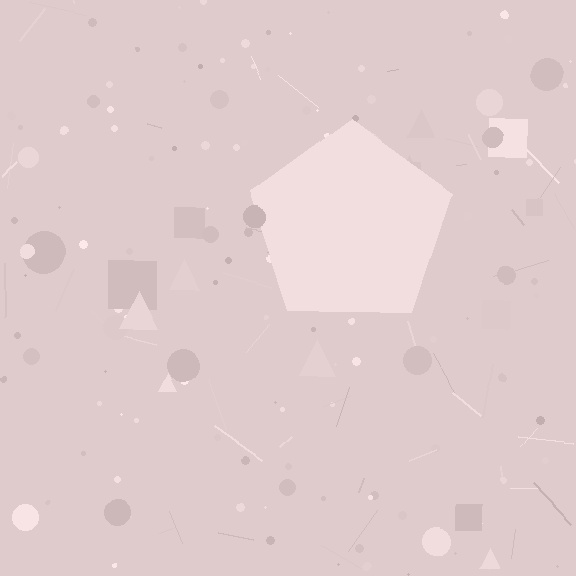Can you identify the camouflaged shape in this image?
The camouflaged shape is a pentagon.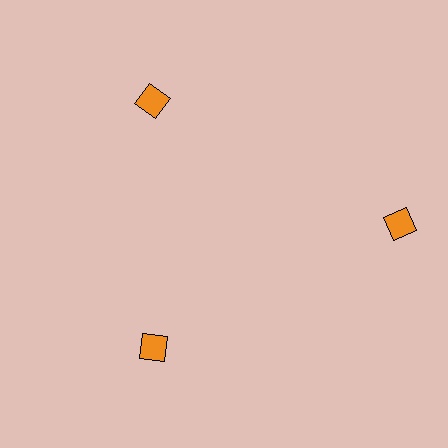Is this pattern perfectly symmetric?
No. The 3 orange diamonds are arranged in a ring, but one element near the 3 o'clock position is pushed outward from the center, breaking the 3-fold rotational symmetry.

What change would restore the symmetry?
The symmetry would be restored by moving it inward, back onto the ring so that all 3 diamonds sit at equal angles and equal distance from the center.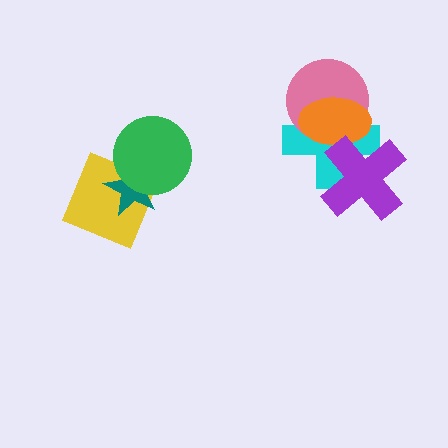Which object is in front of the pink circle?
The orange ellipse is in front of the pink circle.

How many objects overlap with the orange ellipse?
3 objects overlap with the orange ellipse.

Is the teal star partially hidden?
Yes, it is partially covered by another shape.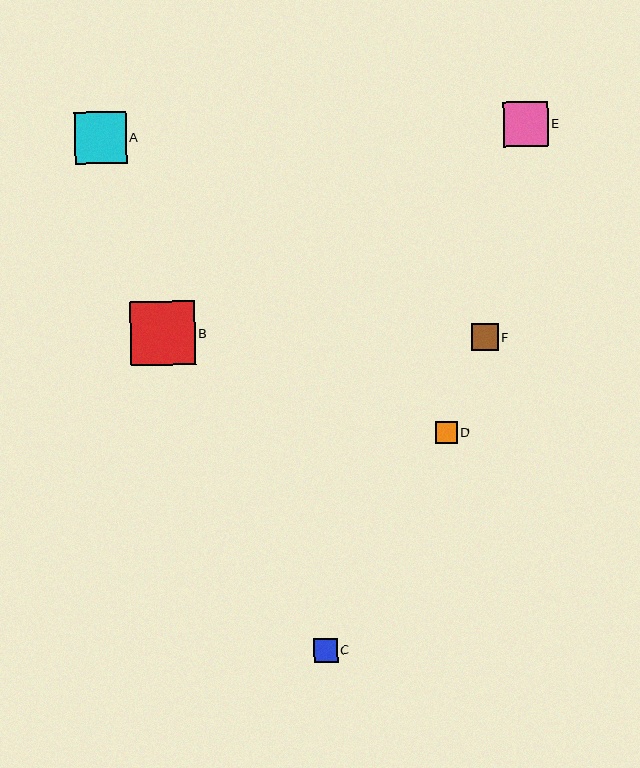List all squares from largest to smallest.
From largest to smallest: B, A, E, F, C, D.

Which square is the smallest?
Square D is the smallest with a size of approximately 22 pixels.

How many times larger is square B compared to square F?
Square B is approximately 2.4 times the size of square F.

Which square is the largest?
Square B is the largest with a size of approximately 64 pixels.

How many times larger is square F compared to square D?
Square F is approximately 1.2 times the size of square D.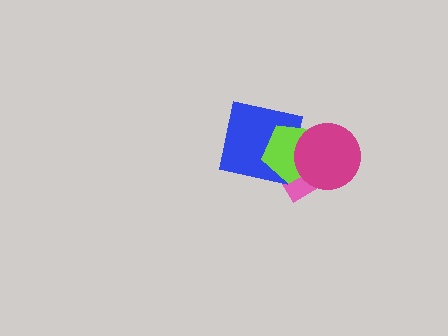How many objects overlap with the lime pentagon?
3 objects overlap with the lime pentagon.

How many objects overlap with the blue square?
2 objects overlap with the blue square.